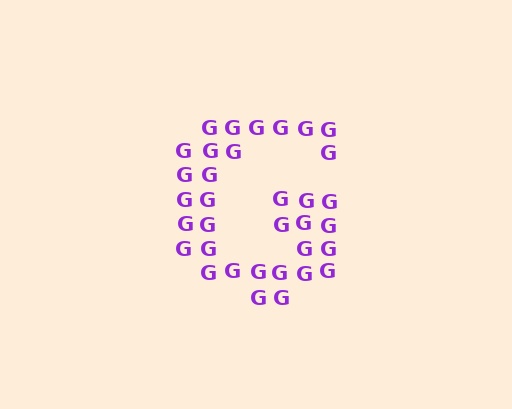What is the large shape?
The large shape is the letter G.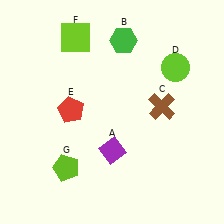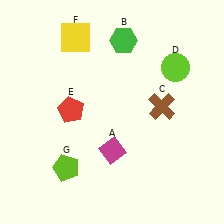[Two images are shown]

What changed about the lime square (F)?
In Image 1, F is lime. In Image 2, it changed to yellow.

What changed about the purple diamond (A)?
In Image 1, A is purple. In Image 2, it changed to magenta.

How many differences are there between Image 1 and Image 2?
There are 2 differences between the two images.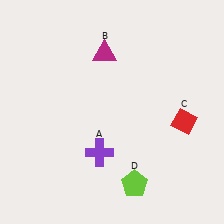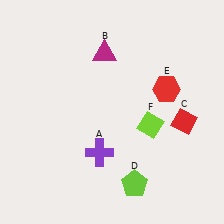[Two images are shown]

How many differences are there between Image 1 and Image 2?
There are 2 differences between the two images.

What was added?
A red hexagon (E), a lime diamond (F) were added in Image 2.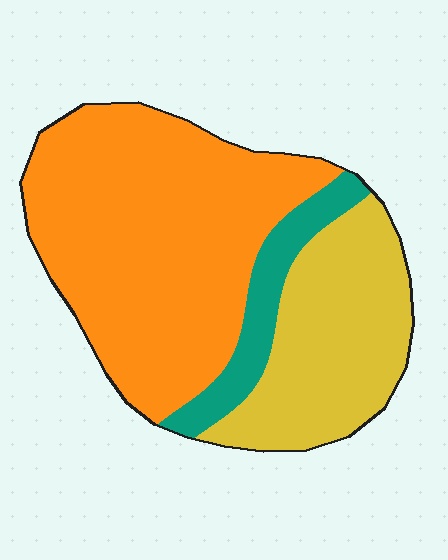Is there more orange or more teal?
Orange.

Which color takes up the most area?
Orange, at roughly 60%.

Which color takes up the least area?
Teal, at roughly 10%.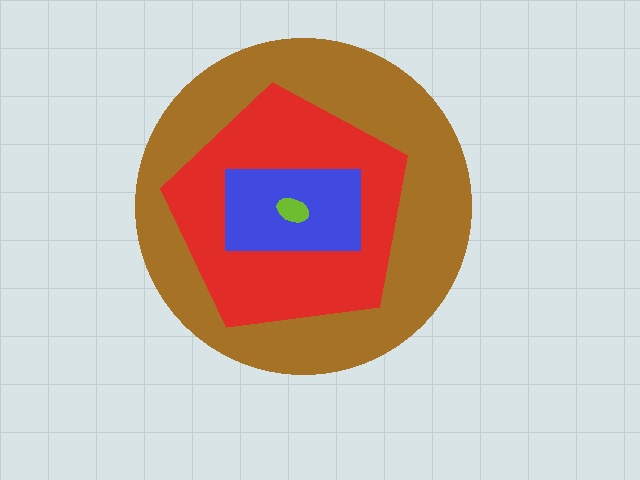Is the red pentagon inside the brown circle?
Yes.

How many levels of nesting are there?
4.